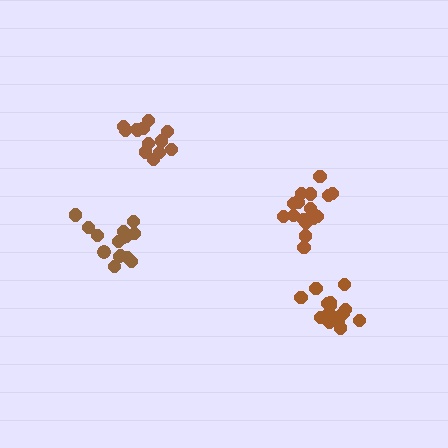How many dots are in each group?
Group 1: 18 dots, Group 2: 15 dots, Group 3: 13 dots, Group 4: 17 dots (63 total).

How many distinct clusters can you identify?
There are 4 distinct clusters.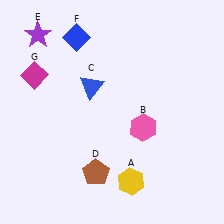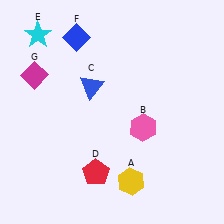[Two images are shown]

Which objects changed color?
D changed from brown to red. E changed from purple to cyan.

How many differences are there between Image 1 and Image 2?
There are 2 differences between the two images.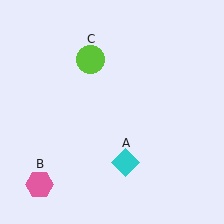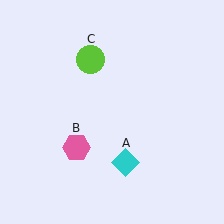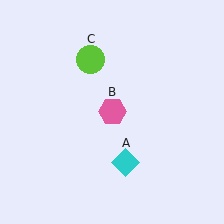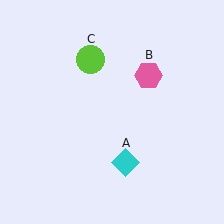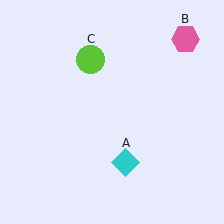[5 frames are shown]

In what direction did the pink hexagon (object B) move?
The pink hexagon (object B) moved up and to the right.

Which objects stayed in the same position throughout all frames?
Cyan diamond (object A) and lime circle (object C) remained stationary.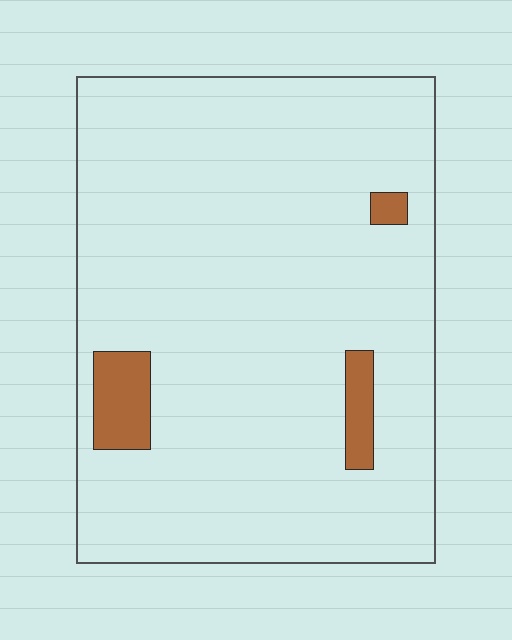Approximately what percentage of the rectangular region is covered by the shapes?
Approximately 5%.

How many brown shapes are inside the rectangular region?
3.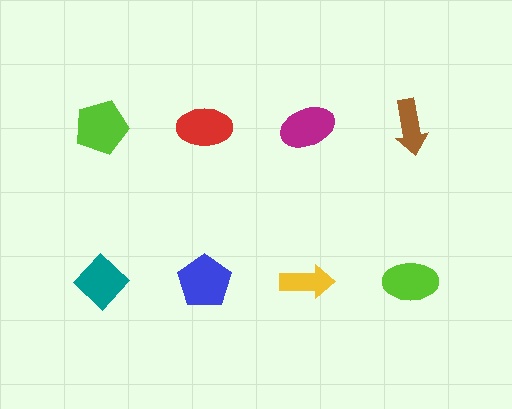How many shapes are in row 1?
4 shapes.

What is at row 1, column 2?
A red ellipse.